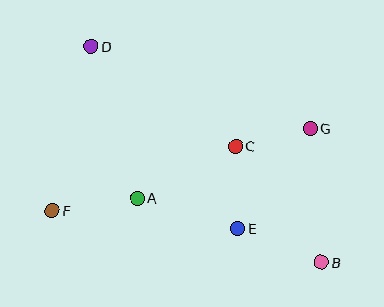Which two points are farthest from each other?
Points B and D are farthest from each other.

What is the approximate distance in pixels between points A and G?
The distance between A and G is approximately 187 pixels.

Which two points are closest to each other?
Points C and G are closest to each other.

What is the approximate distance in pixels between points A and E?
The distance between A and E is approximately 105 pixels.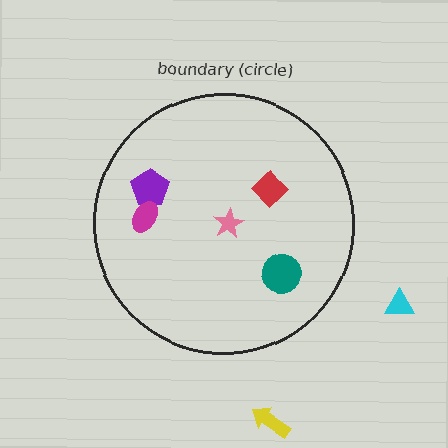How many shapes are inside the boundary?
5 inside, 2 outside.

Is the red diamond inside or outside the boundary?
Inside.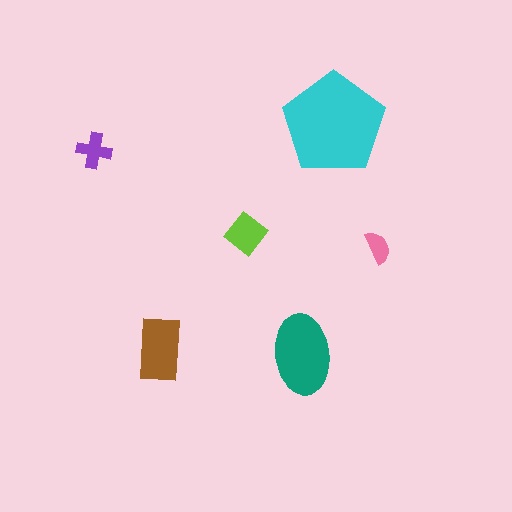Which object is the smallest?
The pink semicircle.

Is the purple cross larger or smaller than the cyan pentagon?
Smaller.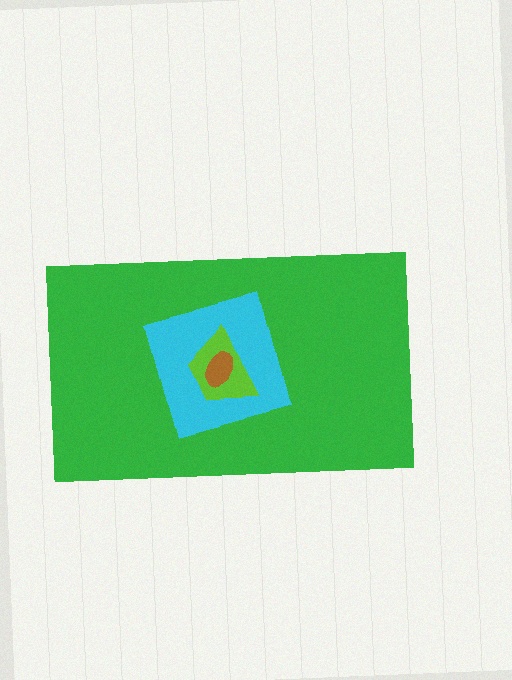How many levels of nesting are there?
4.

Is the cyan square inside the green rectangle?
Yes.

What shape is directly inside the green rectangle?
The cyan square.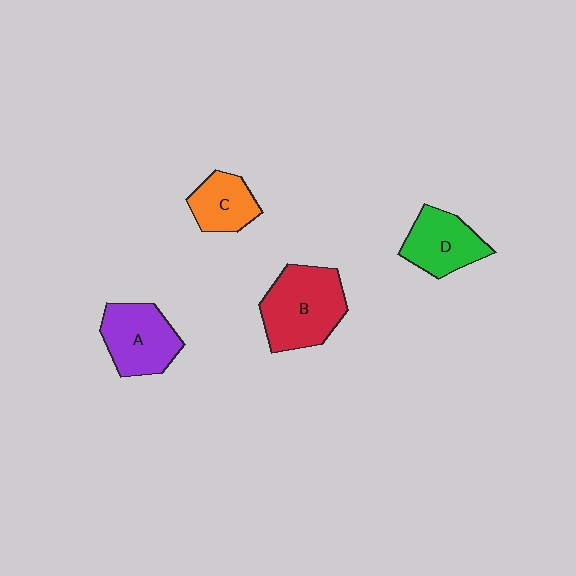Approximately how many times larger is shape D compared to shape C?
Approximately 1.3 times.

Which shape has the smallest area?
Shape C (orange).